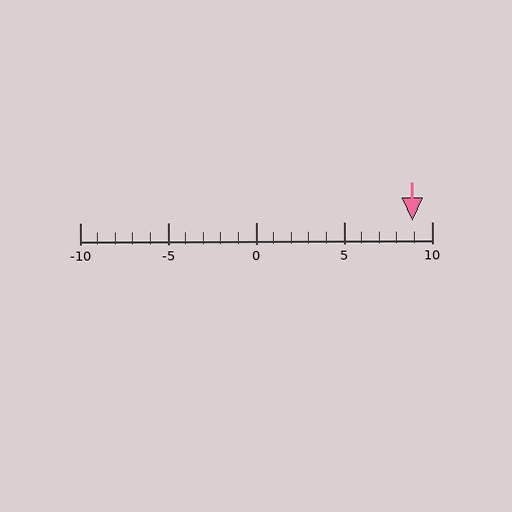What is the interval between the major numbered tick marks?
The major tick marks are spaced 5 units apart.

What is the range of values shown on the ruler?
The ruler shows values from -10 to 10.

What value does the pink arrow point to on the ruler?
The pink arrow points to approximately 9.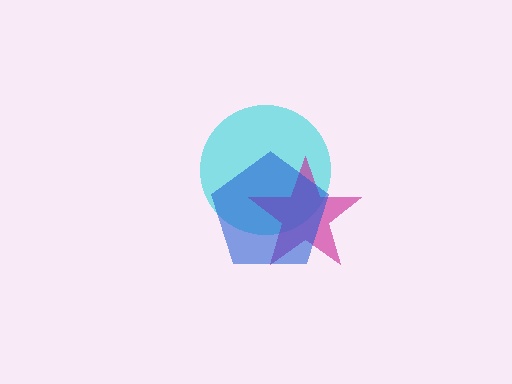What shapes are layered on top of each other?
The layered shapes are: a cyan circle, a magenta star, a blue pentagon.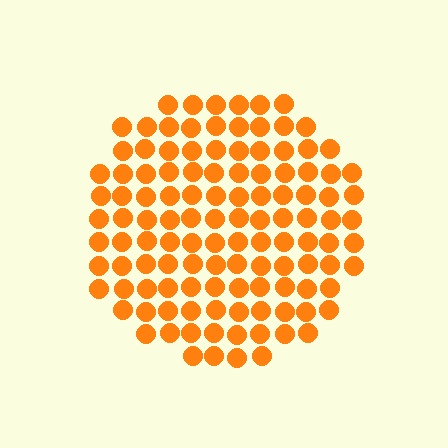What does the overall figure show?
The overall figure shows a circle.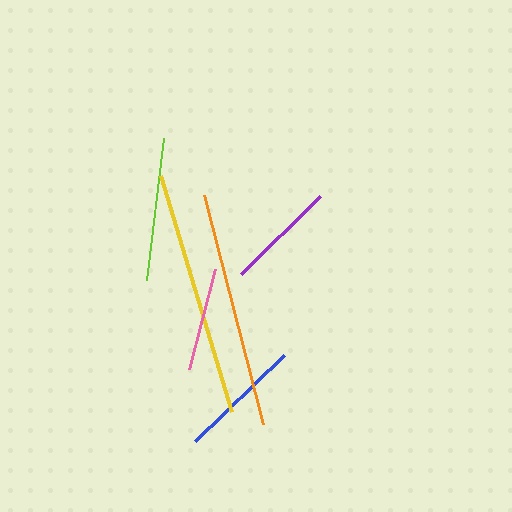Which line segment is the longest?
The yellow line is the longest at approximately 247 pixels.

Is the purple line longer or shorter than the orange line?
The orange line is longer than the purple line.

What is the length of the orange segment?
The orange segment is approximately 237 pixels long.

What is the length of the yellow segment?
The yellow segment is approximately 247 pixels long.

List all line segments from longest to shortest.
From longest to shortest: yellow, orange, lime, blue, purple, pink.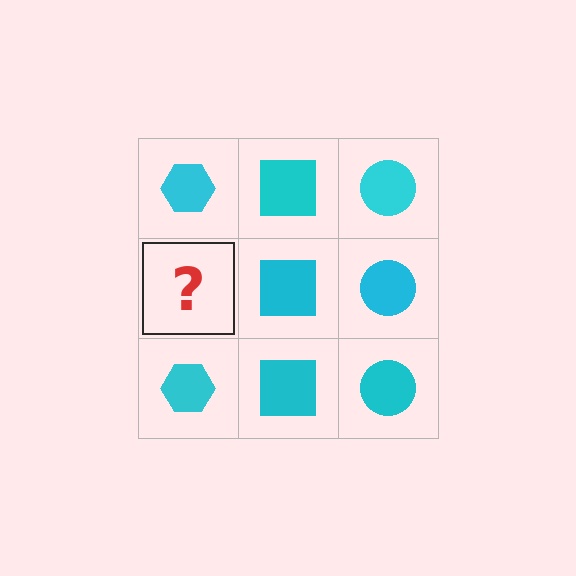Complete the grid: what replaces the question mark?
The question mark should be replaced with a cyan hexagon.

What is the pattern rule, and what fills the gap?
The rule is that each column has a consistent shape. The gap should be filled with a cyan hexagon.